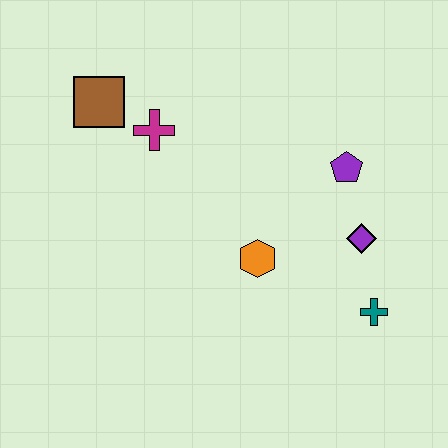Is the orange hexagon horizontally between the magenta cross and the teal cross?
Yes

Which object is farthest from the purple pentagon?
The brown square is farthest from the purple pentagon.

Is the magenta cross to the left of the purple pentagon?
Yes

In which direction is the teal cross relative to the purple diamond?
The teal cross is below the purple diamond.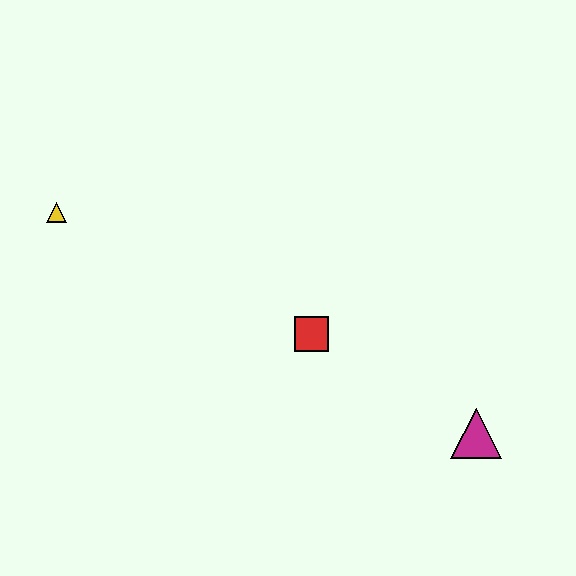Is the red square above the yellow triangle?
No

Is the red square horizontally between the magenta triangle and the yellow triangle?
Yes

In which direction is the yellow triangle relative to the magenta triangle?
The yellow triangle is to the left of the magenta triangle.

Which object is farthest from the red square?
The yellow triangle is farthest from the red square.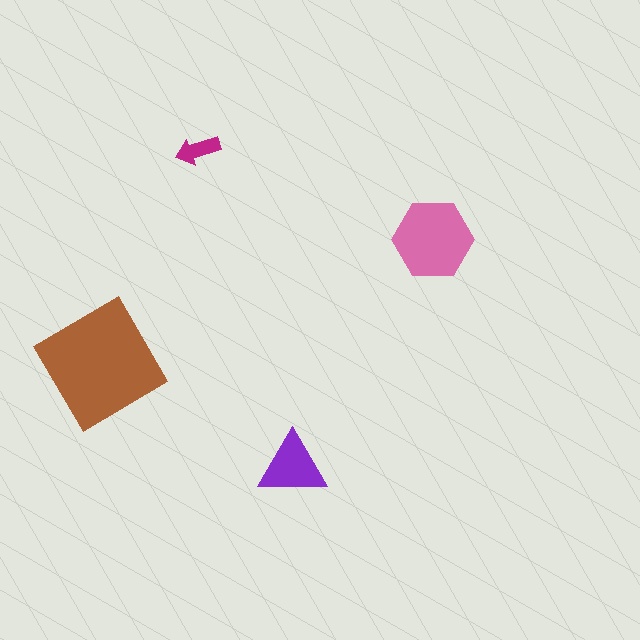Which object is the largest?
The brown diamond.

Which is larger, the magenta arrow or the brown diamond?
The brown diamond.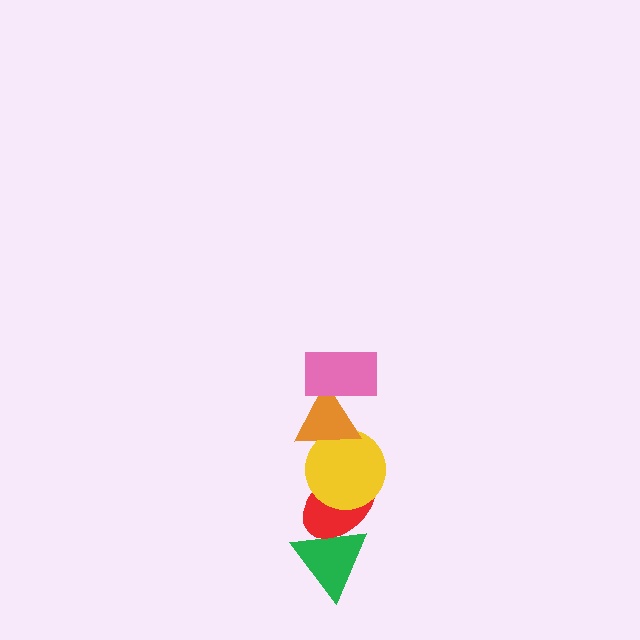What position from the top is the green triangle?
The green triangle is 5th from the top.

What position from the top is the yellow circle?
The yellow circle is 3rd from the top.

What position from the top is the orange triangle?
The orange triangle is 2nd from the top.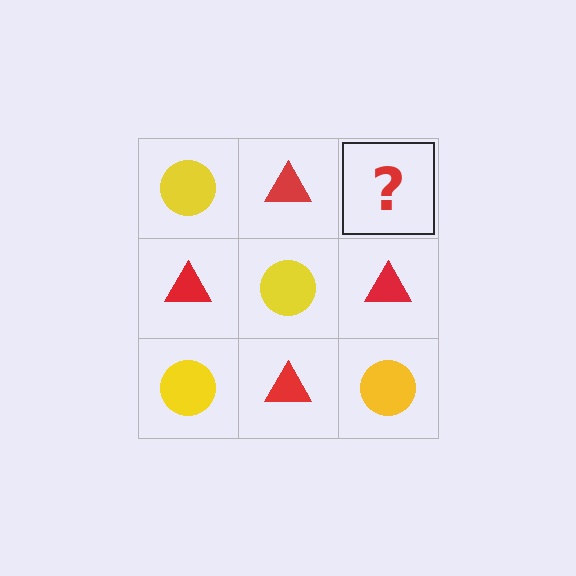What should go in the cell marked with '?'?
The missing cell should contain a yellow circle.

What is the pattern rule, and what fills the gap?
The rule is that it alternates yellow circle and red triangle in a checkerboard pattern. The gap should be filled with a yellow circle.